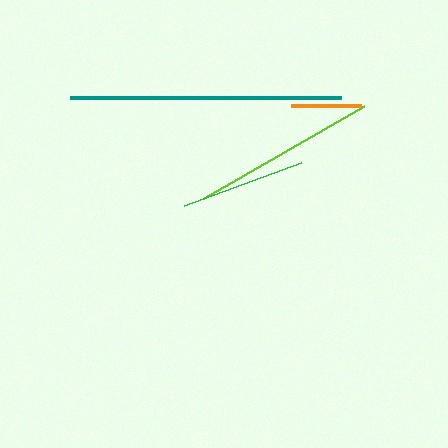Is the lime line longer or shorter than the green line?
The lime line is longer than the green line.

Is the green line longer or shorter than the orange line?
The green line is longer than the orange line.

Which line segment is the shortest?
The orange line is the shortest at approximately 70 pixels.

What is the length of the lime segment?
The lime segment is approximately 185 pixels long.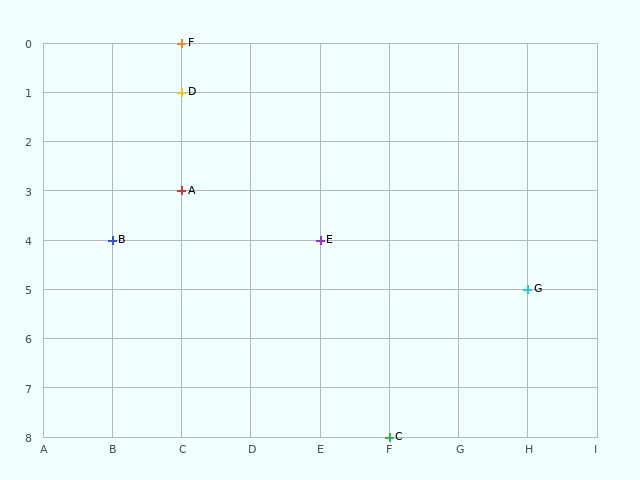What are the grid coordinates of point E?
Point E is at grid coordinates (E, 4).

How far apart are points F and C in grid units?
Points F and C are 3 columns and 8 rows apart (about 8.5 grid units diagonally).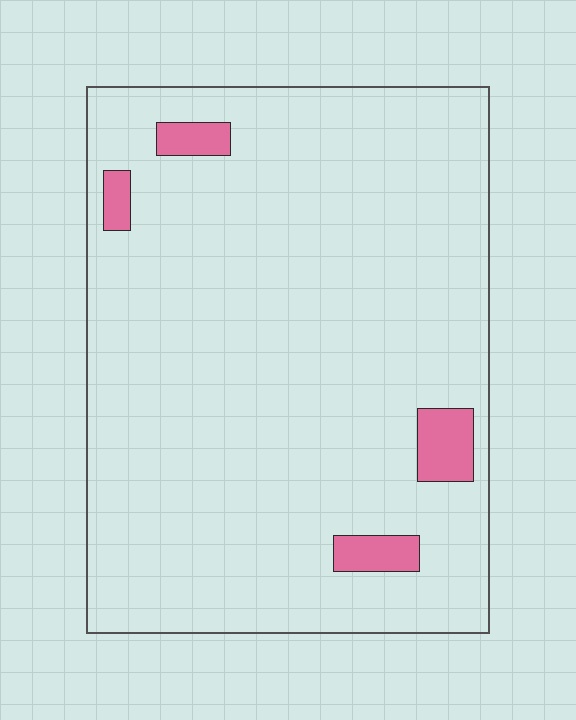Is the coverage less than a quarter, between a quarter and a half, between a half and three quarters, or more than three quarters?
Less than a quarter.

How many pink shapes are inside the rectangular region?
4.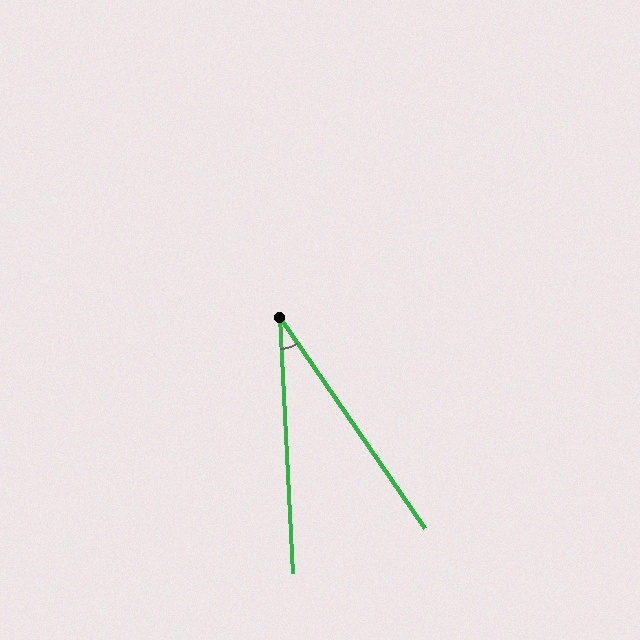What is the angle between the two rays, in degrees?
Approximately 32 degrees.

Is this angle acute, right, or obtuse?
It is acute.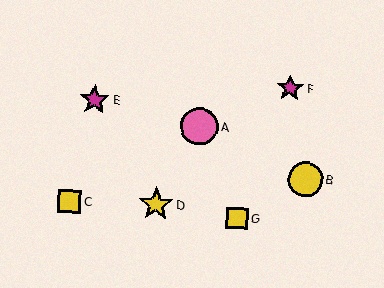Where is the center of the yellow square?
The center of the yellow square is at (69, 201).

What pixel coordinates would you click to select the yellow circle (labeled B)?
Click at (305, 179) to select the yellow circle B.